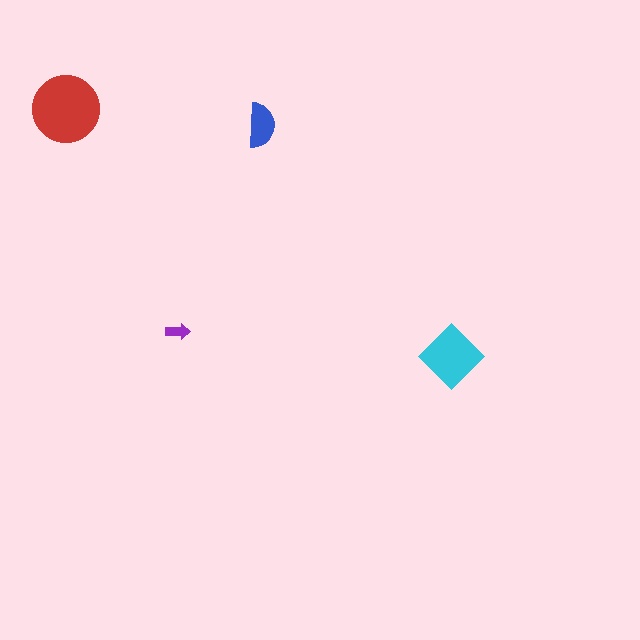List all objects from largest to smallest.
The red circle, the cyan diamond, the blue semicircle, the purple arrow.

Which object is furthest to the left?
The red circle is leftmost.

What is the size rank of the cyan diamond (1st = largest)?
2nd.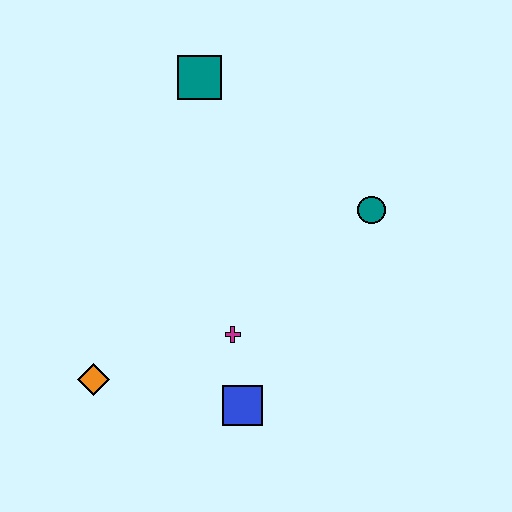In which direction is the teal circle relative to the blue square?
The teal circle is above the blue square.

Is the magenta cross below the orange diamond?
No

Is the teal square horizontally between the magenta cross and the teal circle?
No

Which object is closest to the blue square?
The magenta cross is closest to the blue square.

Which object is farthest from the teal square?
The blue square is farthest from the teal square.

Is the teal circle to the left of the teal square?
No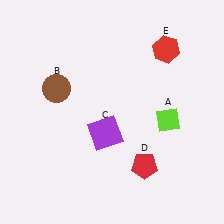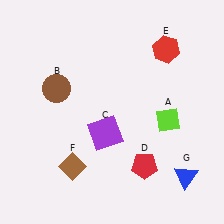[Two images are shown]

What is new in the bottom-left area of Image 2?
A brown diamond (F) was added in the bottom-left area of Image 2.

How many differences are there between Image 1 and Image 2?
There are 2 differences between the two images.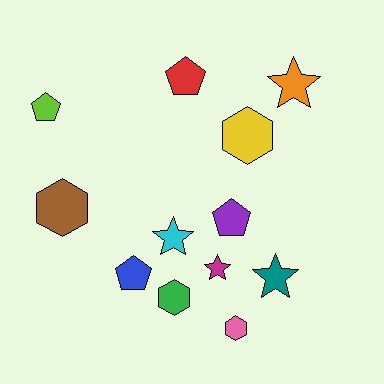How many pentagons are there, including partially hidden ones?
There are 4 pentagons.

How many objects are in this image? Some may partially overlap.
There are 12 objects.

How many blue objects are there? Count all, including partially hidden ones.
There is 1 blue object.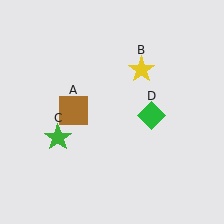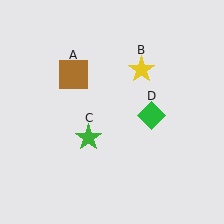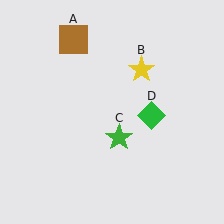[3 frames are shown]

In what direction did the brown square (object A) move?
The brown square (object A) moved up.